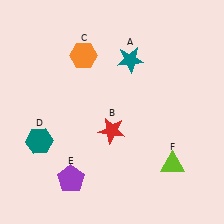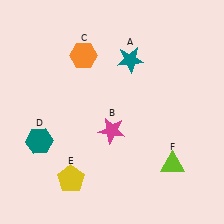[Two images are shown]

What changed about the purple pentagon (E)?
In Image 1, E is purple. In Image 2, it changed to yellow.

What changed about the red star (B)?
In Image 1, B is red. In Image 2, it changed to magenta.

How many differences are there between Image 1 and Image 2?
There are 2 differences between the two images.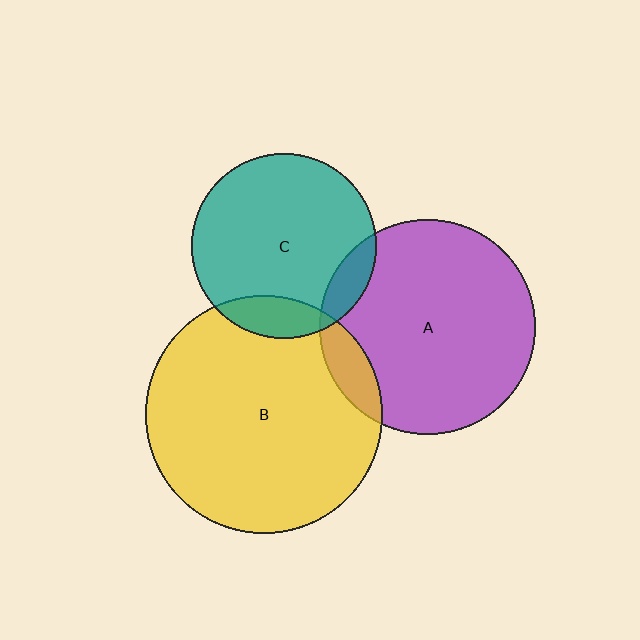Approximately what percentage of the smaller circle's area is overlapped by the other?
Approximately 15%.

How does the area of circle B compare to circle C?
Approximately 1.6 times.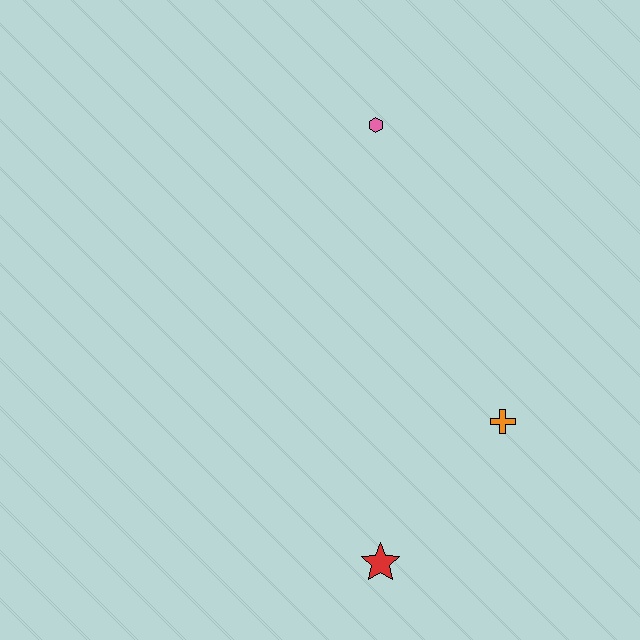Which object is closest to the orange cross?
The red star is closest to the orange cross.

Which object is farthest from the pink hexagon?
The red star is farthest from the pink hexagon.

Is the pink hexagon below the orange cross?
No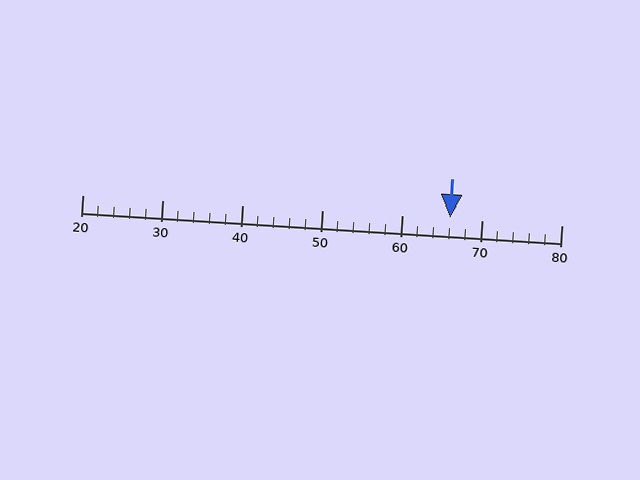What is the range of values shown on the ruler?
The ruler shows values from 20 to 80.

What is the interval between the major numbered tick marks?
The major tick marks are spaced 10 units apart.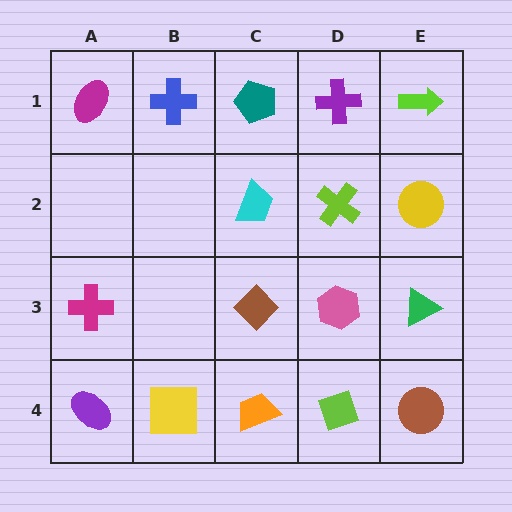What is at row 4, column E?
A brown circle.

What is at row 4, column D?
A lime diamond.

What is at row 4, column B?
A yellow square.